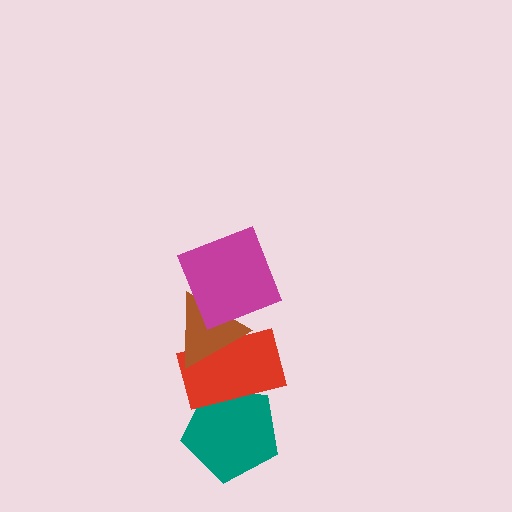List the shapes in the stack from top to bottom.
From top to bottom: the magenta square, the brown triangle, the red rectangle, the teal pentagon.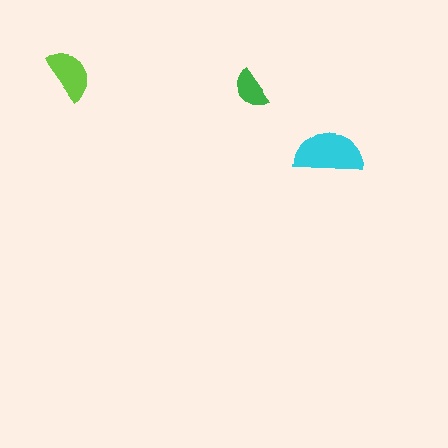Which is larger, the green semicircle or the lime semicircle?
The lime one.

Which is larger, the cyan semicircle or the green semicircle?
The cyan one.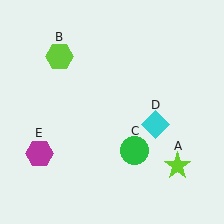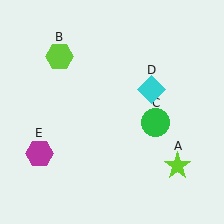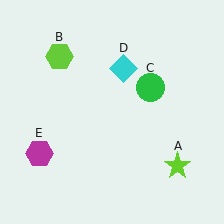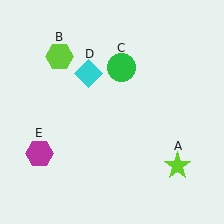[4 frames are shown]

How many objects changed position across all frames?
2 objects changed position: green circle (object C), cyan diamond (object D).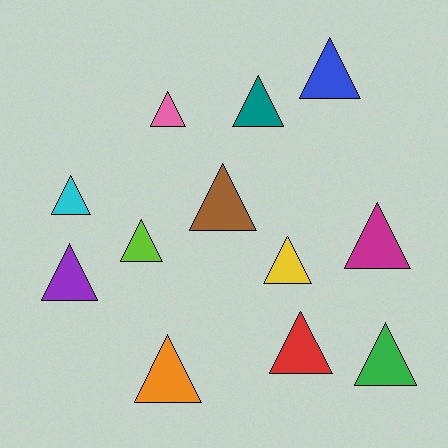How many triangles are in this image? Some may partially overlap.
There are 12 triangles.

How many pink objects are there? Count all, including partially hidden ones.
There is 1 pink object.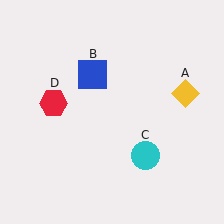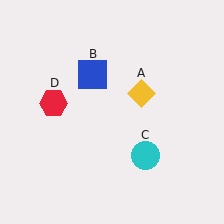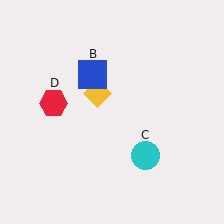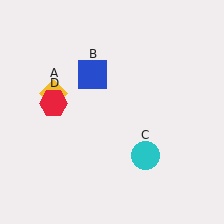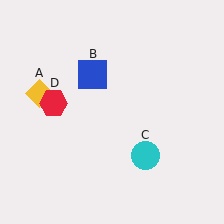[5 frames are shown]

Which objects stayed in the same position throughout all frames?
Blue square (object B) and cyan circle (object C) and red hexagon (object D) remained stationary.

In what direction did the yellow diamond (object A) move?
The yellow diamond (object A) moved left.